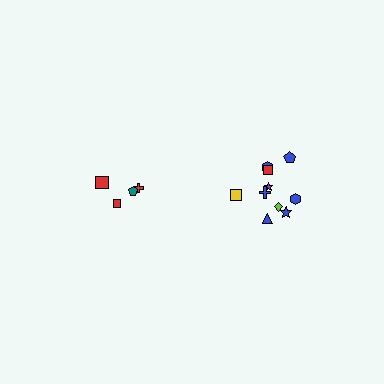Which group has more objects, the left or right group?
The right group.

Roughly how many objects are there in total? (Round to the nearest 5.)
Roughly 15 objects in total.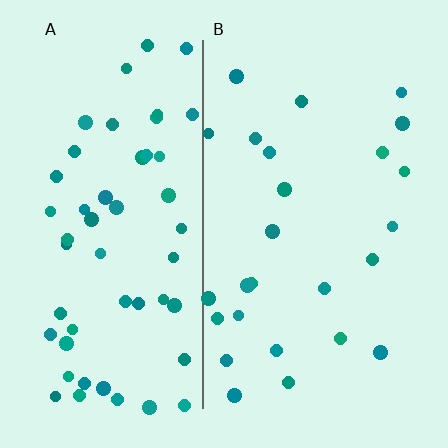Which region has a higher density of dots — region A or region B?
A (the left).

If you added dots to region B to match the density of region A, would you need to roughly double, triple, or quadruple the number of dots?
Approximately double.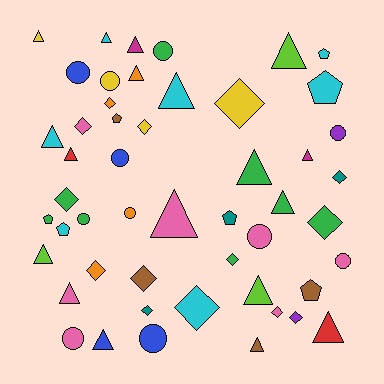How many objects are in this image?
There are 50 objects.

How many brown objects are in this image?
There are 4 brown objects.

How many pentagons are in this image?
There are 7 pentagons.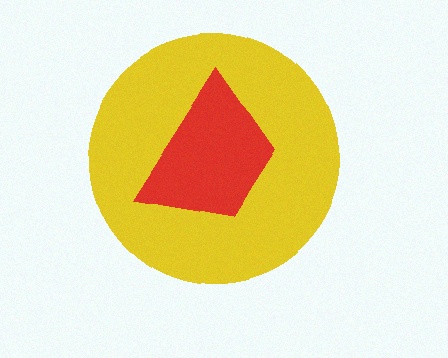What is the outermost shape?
The yellow circle.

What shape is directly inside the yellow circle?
The red trapezoid.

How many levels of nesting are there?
2.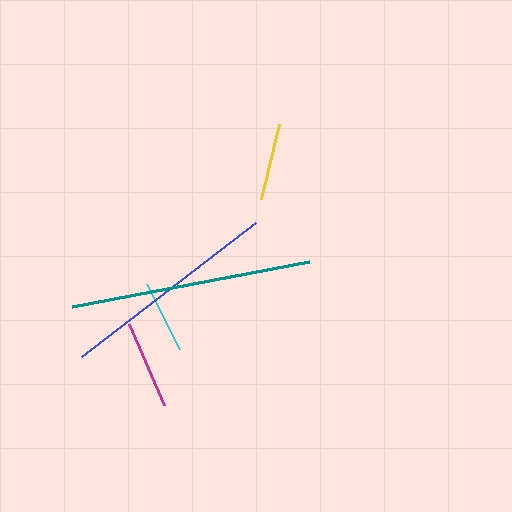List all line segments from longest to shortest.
From longest to shortest: teal, blue, magenta, yellow, cyan.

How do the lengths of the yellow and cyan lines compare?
The yellow and cyan lines are approximately the same length.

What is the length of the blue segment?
The blue segment is approximately 220 pixels long.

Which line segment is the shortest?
The cyan line is the shortest at approximately 74 pixels.